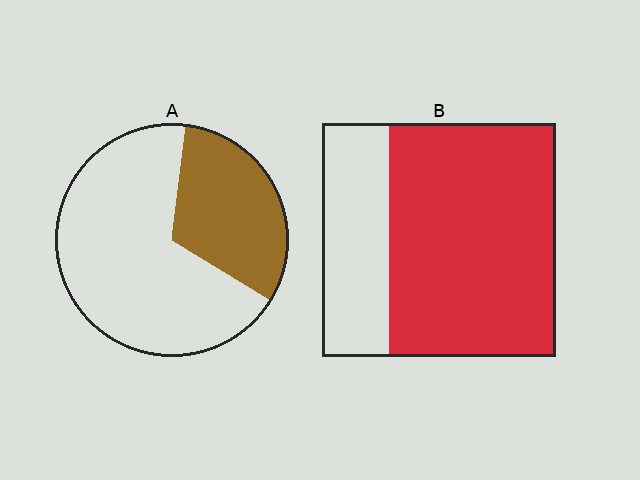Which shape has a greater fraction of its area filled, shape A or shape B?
Shape B.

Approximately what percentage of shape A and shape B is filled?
A is approximately 30% and B is approximately 70%.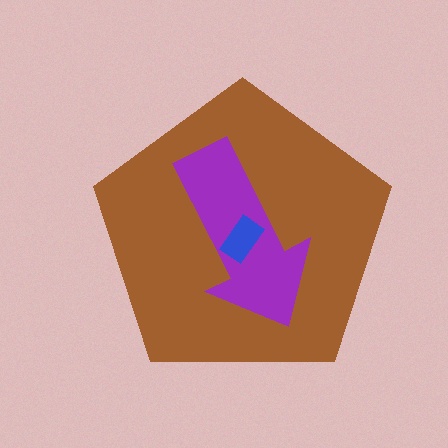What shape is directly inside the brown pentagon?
The purple arrow.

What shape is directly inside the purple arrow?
The blue rectangle.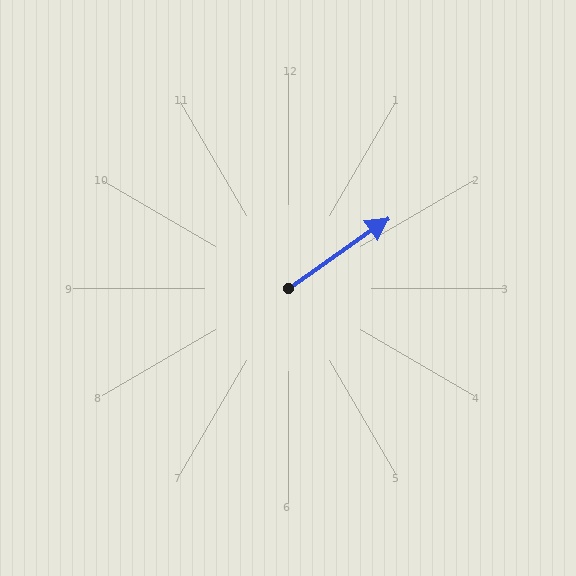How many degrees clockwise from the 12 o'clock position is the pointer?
Approximately 55 degrees.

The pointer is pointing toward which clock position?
Roughly 2 o'clock.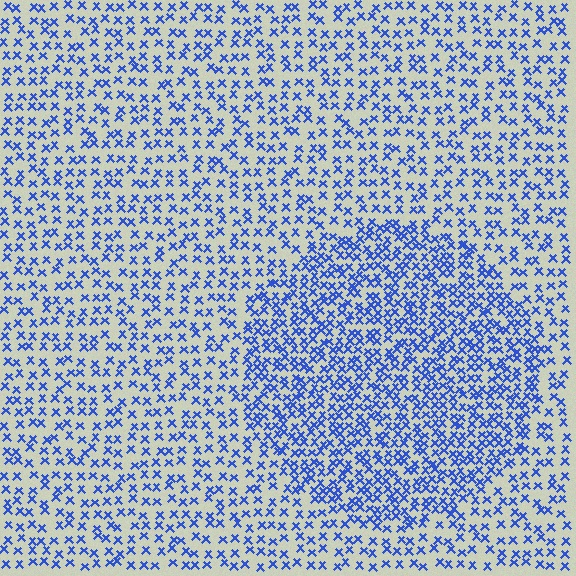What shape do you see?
I see a circle.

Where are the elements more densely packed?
The elements are more densely packed inside the circle boundary.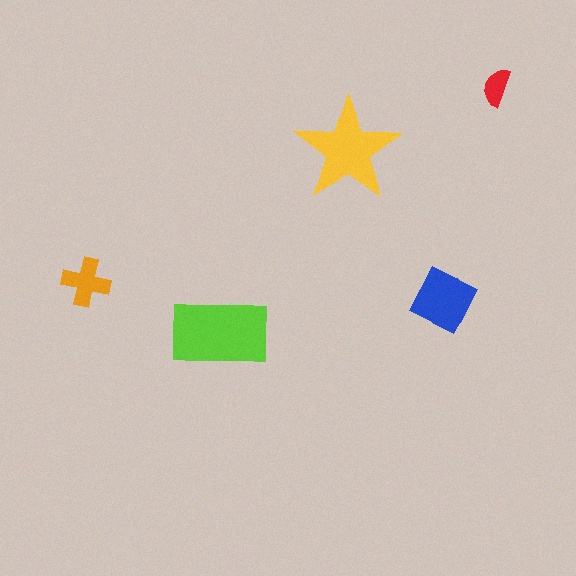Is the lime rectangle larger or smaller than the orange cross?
Larger.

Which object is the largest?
The lime rectangle.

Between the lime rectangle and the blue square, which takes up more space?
The lime rectangle.